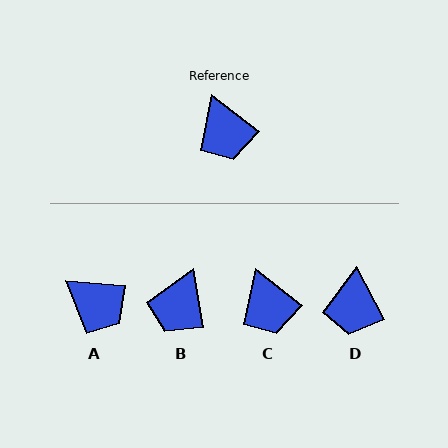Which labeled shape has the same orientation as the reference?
C.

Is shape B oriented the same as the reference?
No, it is off by about 42 degrees.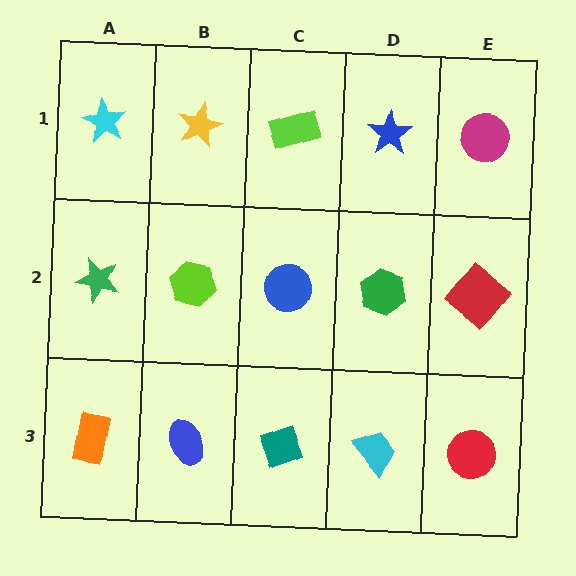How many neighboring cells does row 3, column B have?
3.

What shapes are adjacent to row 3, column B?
A lime hexagon (row 2, column B), an orange rectangle (row 3, column A), a teal diamond (row 3, column C).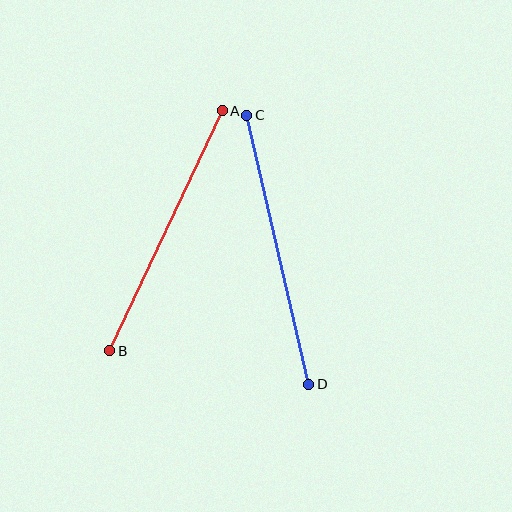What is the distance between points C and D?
The distance is approximately 276 pixels.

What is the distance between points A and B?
The distance is approximately 265 pixels.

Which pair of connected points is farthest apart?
Points C and D are farthest apart.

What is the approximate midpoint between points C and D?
The midpoint is at approximately (278, 250) pixels.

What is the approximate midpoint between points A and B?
The midpoint is at approximately (166, 231) pixels.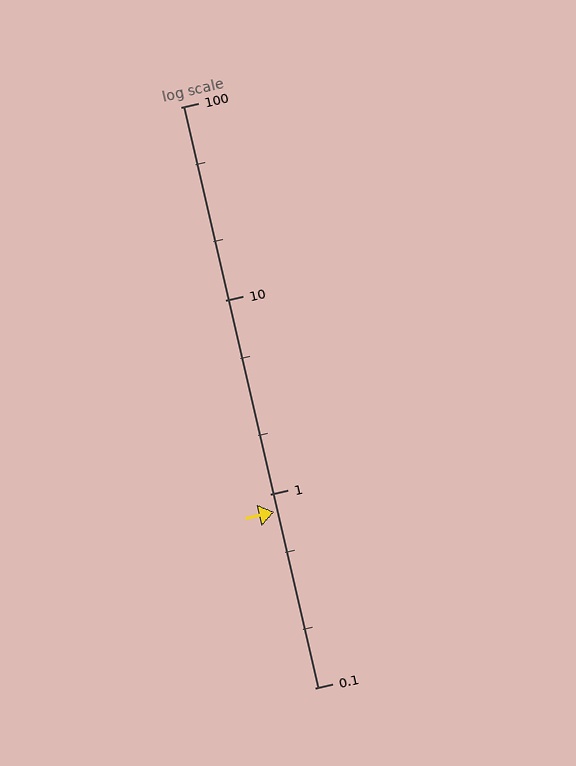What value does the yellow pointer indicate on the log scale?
The pointer indicates approximately 0.81.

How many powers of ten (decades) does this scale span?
The scale spans 3 decades, from 0.1 to 100.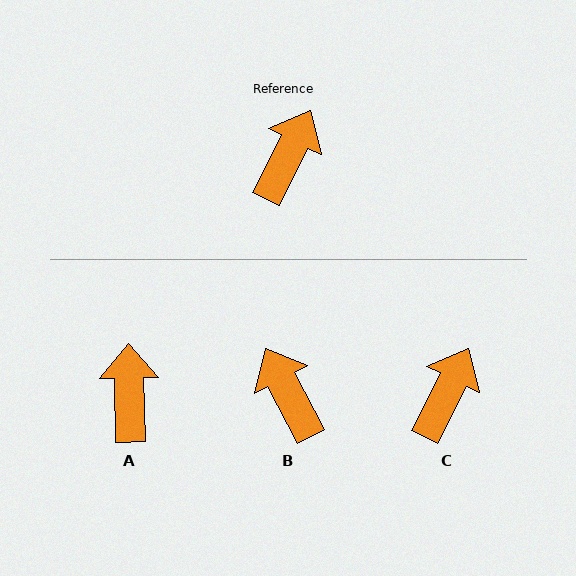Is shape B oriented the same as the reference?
No, it is off by about 54 degrees.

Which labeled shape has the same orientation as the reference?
C.